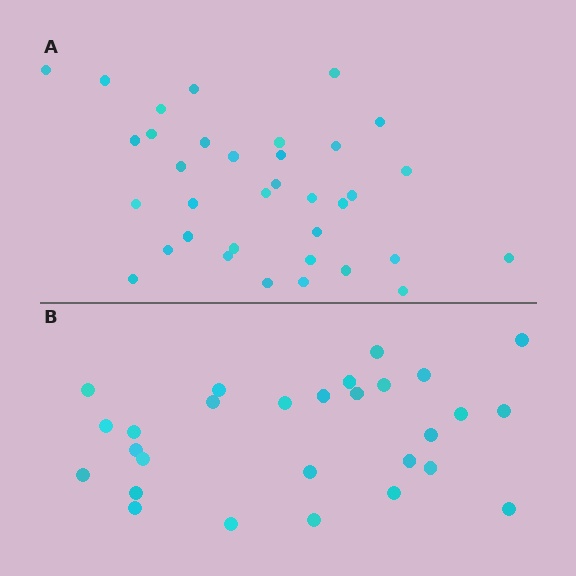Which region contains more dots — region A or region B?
Region A (the top region) has more dots.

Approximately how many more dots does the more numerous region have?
Region A has roughly 8 or so more dots than region B.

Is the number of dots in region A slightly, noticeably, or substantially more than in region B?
Region A has noticeably more, but not dramatically so. The ratio is roughly 1.2 to 1.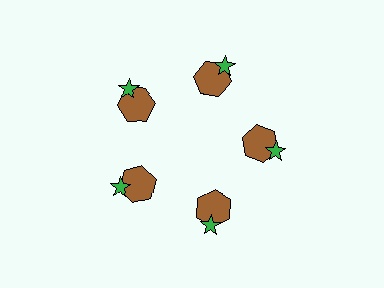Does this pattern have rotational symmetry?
Yes, this pattern has 5-fold rotational symmetry. It looks the same after rotating 72 degrees around the center.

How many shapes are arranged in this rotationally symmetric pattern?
There are 10 shapes, arranged in 5 groups of 2.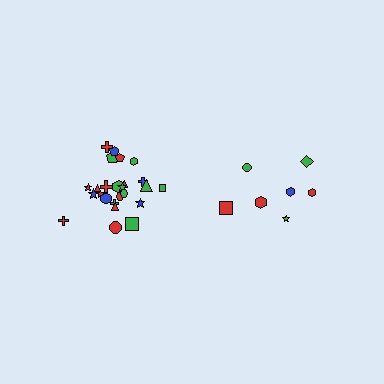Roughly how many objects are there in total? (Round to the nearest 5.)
Roughly 30 objects in total.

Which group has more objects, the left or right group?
The left group.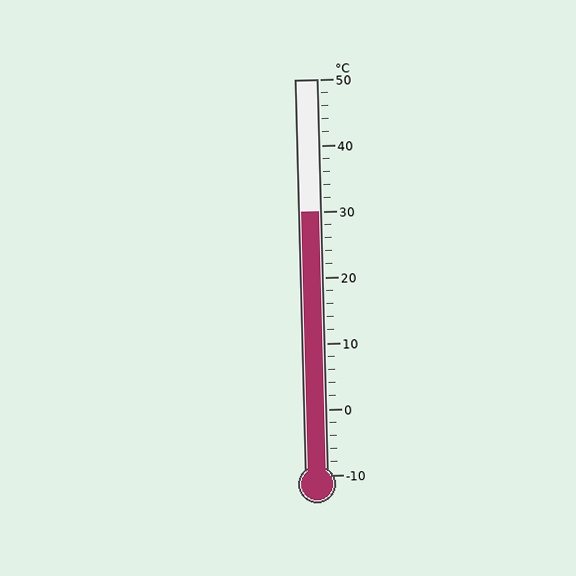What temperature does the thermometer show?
The thermometer shows approximately 30°C.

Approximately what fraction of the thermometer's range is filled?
The thermometer is filled to approximately 65% of its range.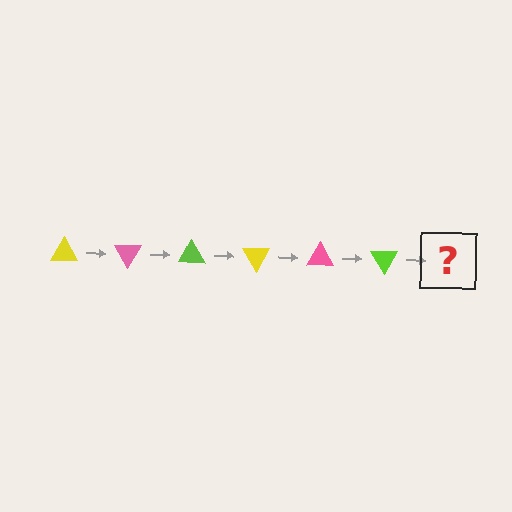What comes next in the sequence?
The next element should be a yellow triangle, rotated 360 degrees from the start.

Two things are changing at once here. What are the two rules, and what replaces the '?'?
The two rules are that it rotates 60 degrees each step and the color cycles through yellow, pink, and lime. The '?' should be a yellow triangle, rotated 360 degrees from the start.